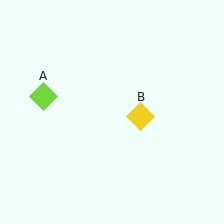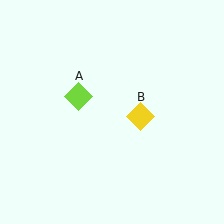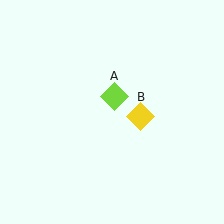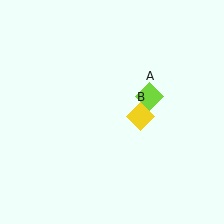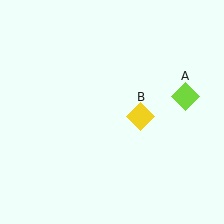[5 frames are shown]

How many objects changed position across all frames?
1 object changed position: lime diamond (object A).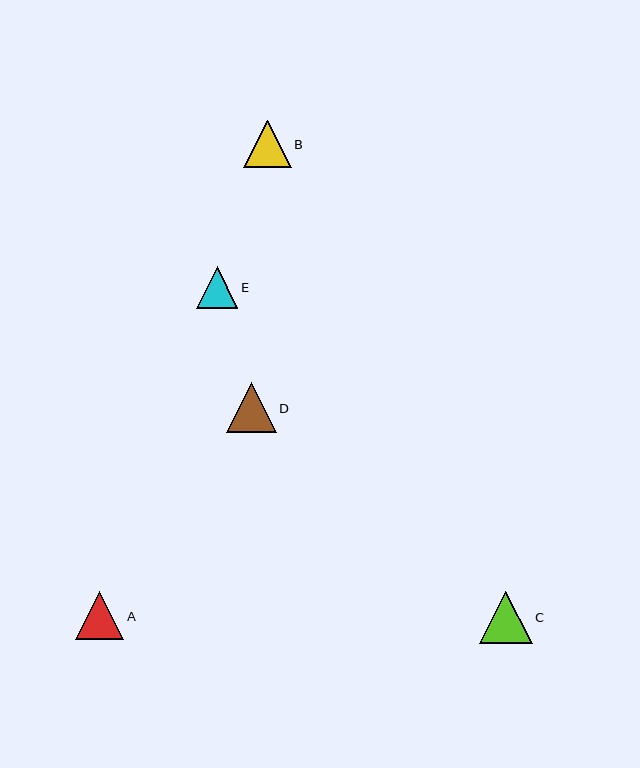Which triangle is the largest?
Triangle C is the largest with a size of approximately 53 pixels.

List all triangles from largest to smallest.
From largest to smallest: C, D, A, B, E.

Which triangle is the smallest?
Triangle E is the smallest with a size of approximately 41 pixels.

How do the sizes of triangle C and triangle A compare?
Triangle C and triangle A are approximately the same size.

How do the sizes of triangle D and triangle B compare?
Triangle D and triangle B are approximately the same size.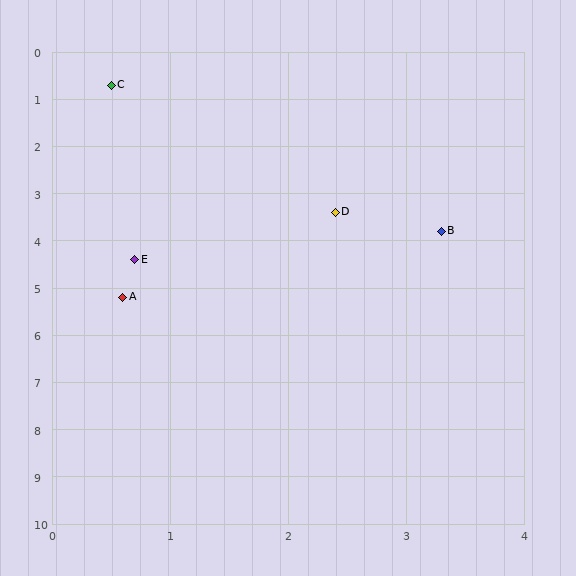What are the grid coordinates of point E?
Point E is at approximately (0.7, 4.4).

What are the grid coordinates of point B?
Point B is at approximately (3.3, 3.8).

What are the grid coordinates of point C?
Point C is at approximately (0.5, 0.7).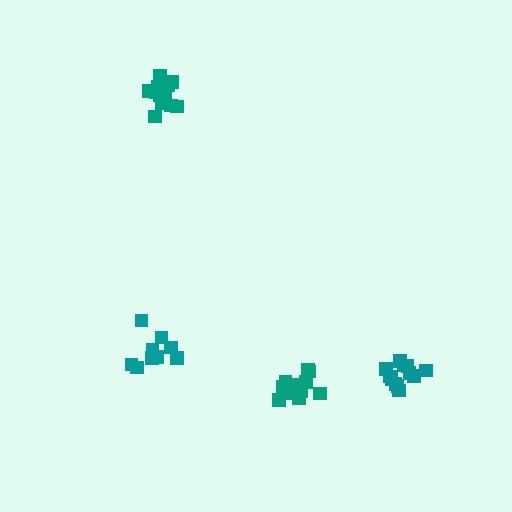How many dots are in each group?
Group 1: 14 dots, Group 2: 12 dots, Group 3: 13 dots, Group 4: 9 dots (48 total).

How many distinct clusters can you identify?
There are 4 distinct clusters.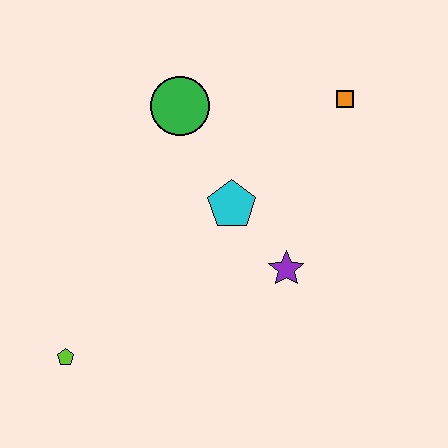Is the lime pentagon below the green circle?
Yes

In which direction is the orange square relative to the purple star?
The orange square is above the purple star.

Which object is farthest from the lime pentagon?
The orange square is farthest from the lime pentagon.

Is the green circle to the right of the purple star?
No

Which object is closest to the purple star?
The cyan pentagon is closest to the purple star.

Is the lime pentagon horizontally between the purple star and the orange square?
No